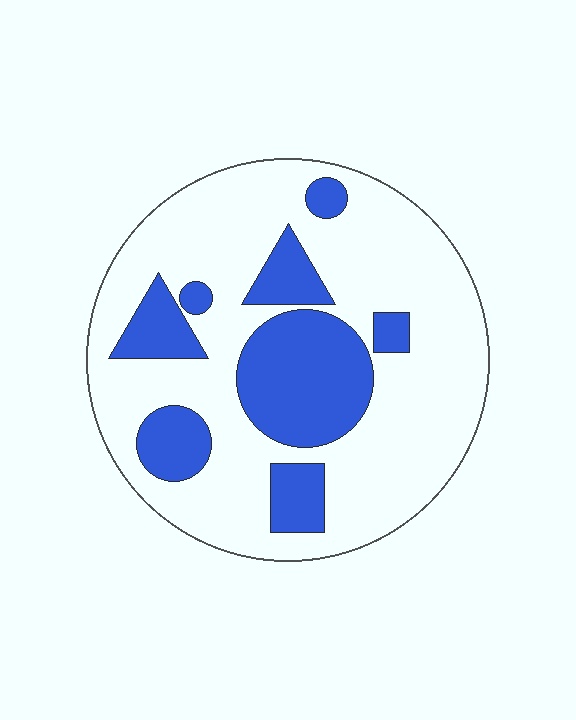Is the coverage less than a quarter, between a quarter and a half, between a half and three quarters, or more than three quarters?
Between a quarter and a half.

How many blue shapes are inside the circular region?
8.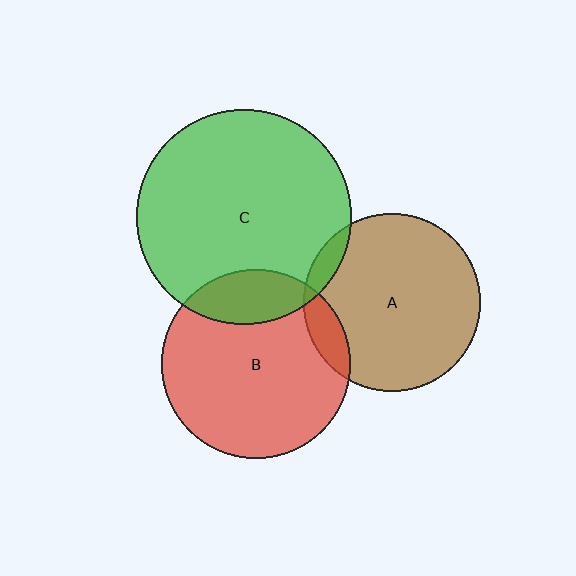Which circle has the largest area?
Circle C (green).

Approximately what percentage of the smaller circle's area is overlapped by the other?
Approximately 20%.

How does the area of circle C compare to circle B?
Approximately 1.3 times.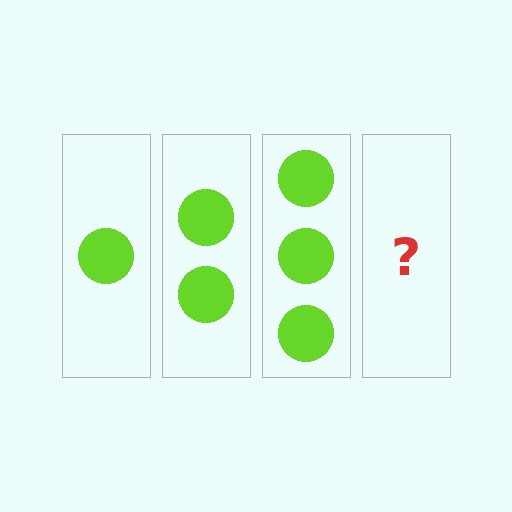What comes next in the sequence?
The next element should be 4 circles.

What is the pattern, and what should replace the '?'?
The pattern is that each step adds one more circle. The '?' should be 4 circles.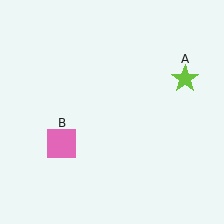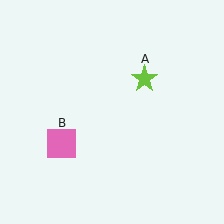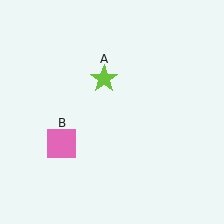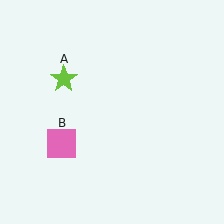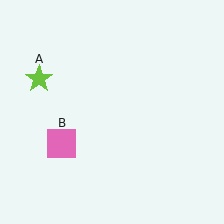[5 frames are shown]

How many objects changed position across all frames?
1 object changed position: lime star (object A).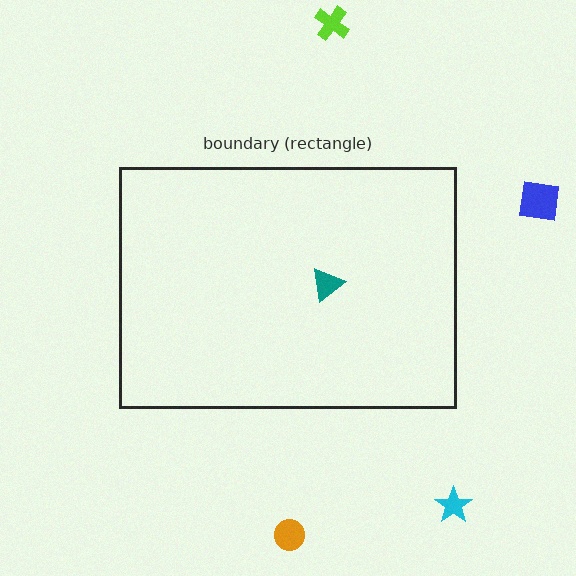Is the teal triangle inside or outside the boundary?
Inside.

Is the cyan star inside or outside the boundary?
Outside.